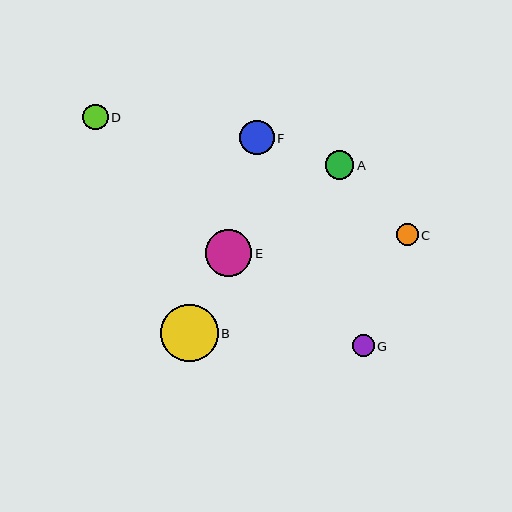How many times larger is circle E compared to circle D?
Circle E is approximately 1.8 times the size of circle D.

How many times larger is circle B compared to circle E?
Circle B is approximately 1.3 times the size of circle E.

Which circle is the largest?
Circle B is the largest with a size of approximately 58 pixels.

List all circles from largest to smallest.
From largest to smallest: B, E, F, A, D, G, C.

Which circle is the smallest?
Circle C is the smallest with a size of approximately 21 pixels.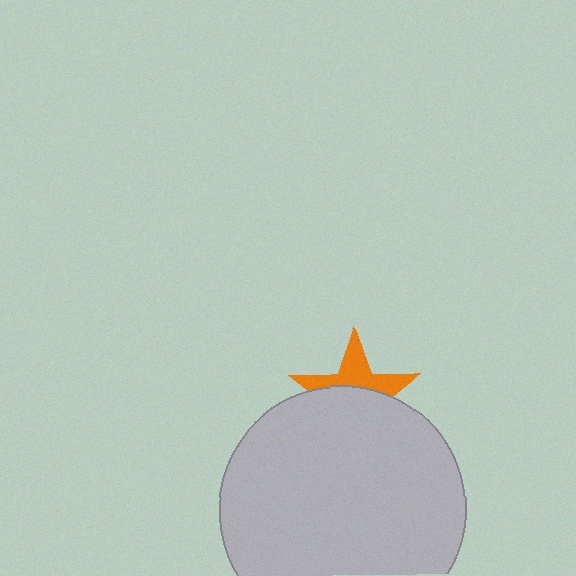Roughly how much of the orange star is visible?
A small part of it is visible (roughly 42%).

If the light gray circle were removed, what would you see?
You would see the complete orange star.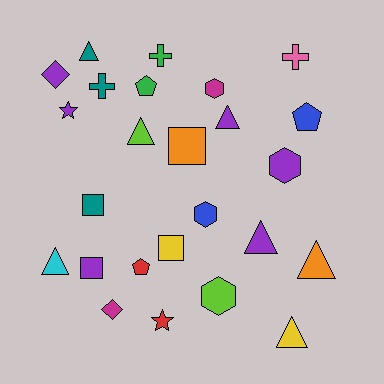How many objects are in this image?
There are 25 objects.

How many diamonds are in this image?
There are 2 diamonds.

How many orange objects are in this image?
There are 2 orange objects.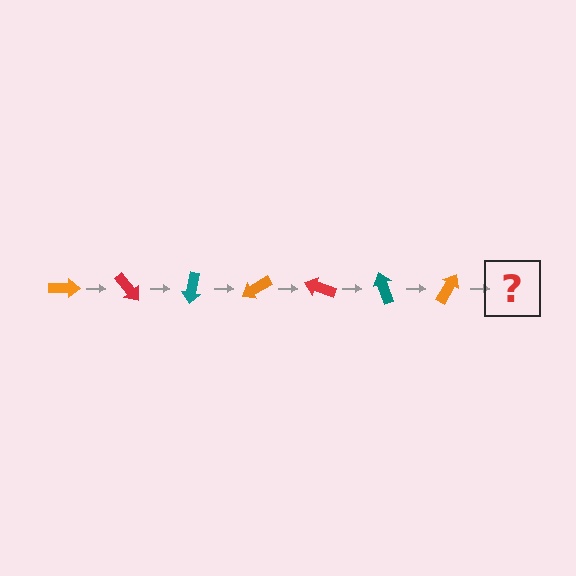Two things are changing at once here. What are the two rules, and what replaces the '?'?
The two rules are that it rotates 50 degrees each step and the color cycles through orange, red, and teal. The '?' should be a red arrow, rotated 350 degrees from the start.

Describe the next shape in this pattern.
It should be a red arrow, rotated 350 degrees from the start.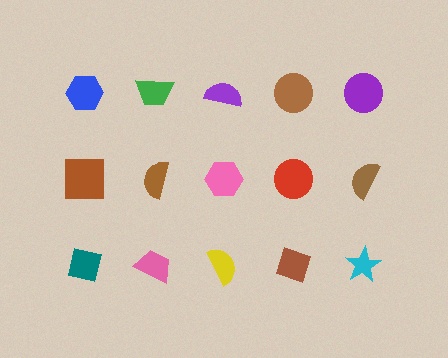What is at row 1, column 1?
A blue hexagon.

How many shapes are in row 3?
5 shapes.